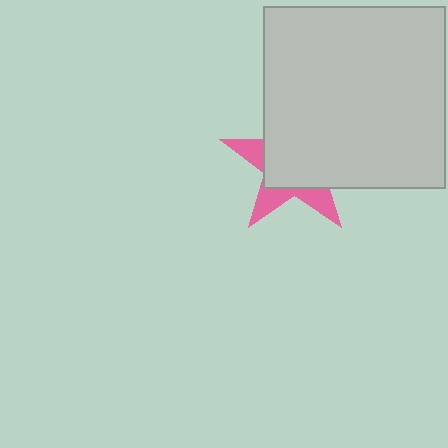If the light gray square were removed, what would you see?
You would see the complete pink star.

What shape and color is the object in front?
The object in front is a light gray square.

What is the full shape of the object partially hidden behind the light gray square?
The partially hidden object is a pink star.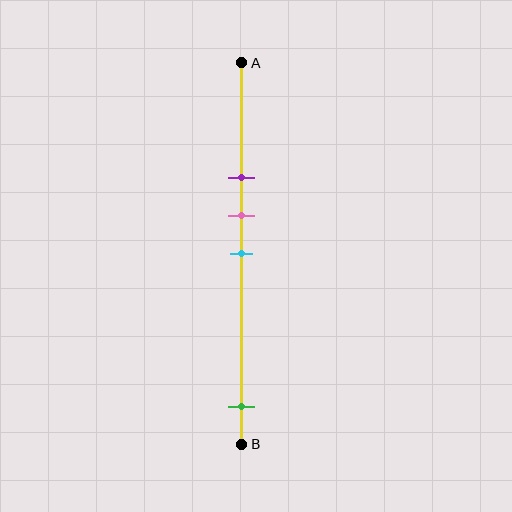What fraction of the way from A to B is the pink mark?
The pink mark is approximately 40% (0.4) of the way from A to B.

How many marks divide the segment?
There are 4 marks dividing the segment.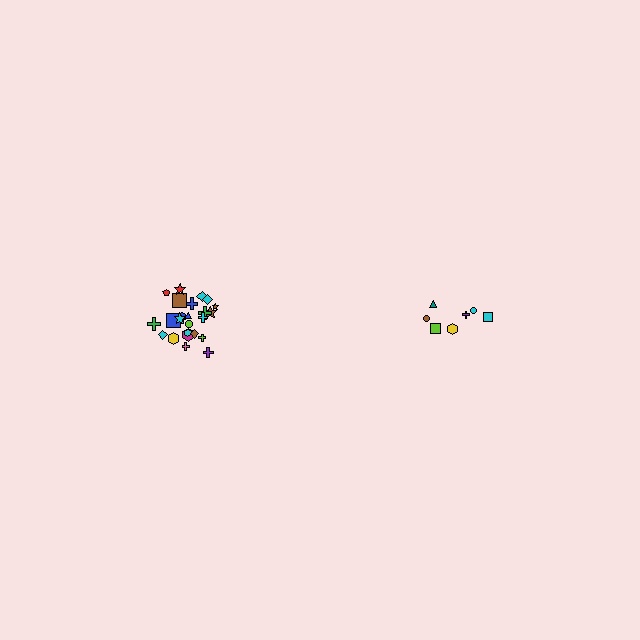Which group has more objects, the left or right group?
The left group.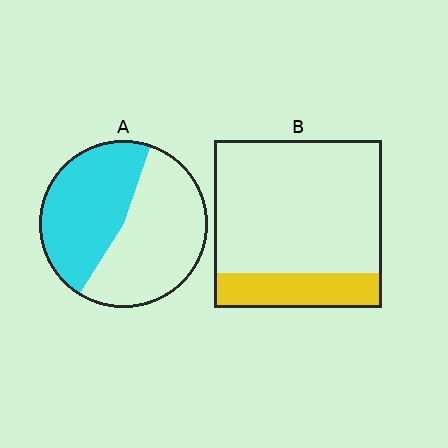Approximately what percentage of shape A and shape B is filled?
A is approximately 45% and B is approximately 20%.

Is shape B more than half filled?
No.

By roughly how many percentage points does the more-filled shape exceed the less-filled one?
By roughly 25 percentage points (A over B).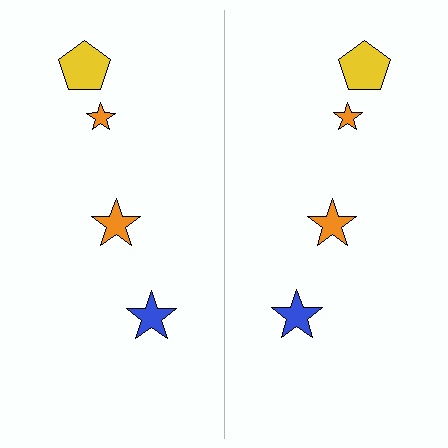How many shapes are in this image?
There are 8 shapes in this image.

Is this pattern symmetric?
Yes, this pattern has bilateral (reflection) symmetry.